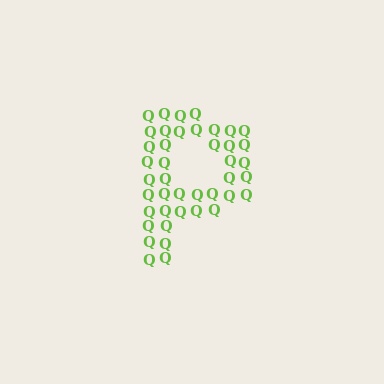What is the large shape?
The large shape is the letter P.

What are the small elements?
The small elements are letter Q's.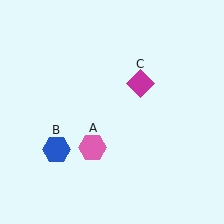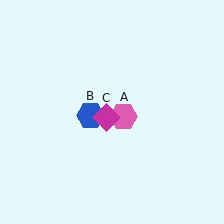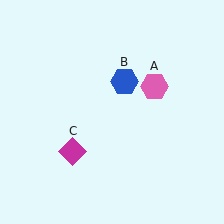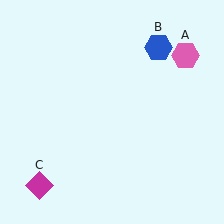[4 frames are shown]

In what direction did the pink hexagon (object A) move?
The pink hexagon (object A) moved up and to the right.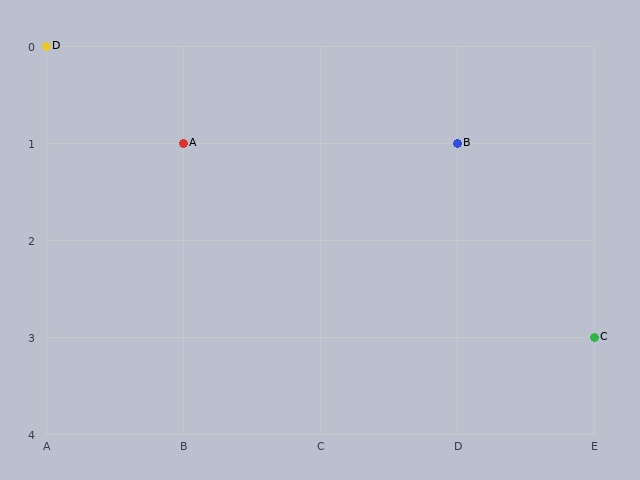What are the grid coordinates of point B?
Point B is at grid coordinates (D, 1).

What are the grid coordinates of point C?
Point C is at grid coordinates (E, 3).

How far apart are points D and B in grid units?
Points D and B are 3 columns and 1 row apart (about 3.2 grid units diagonally).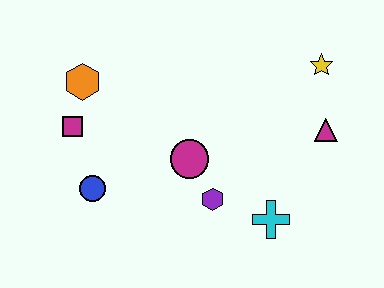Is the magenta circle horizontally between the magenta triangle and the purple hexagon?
No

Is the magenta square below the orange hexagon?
Yes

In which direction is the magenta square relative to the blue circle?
The magenta square is above the blue circle.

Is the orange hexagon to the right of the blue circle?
No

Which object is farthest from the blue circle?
The yellow star is farthest from the blue circle.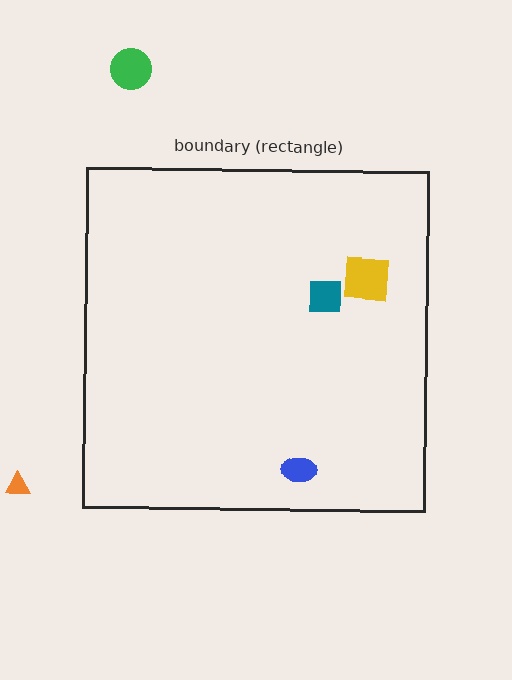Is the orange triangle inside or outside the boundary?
Outside.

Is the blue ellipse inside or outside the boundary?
Inside.